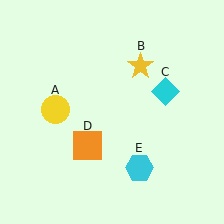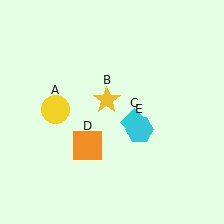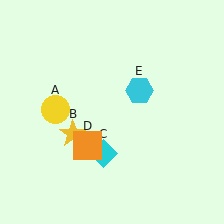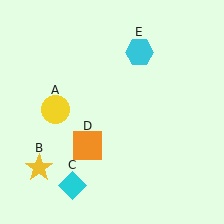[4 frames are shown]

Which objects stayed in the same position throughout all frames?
Yellow circle (object A) and orange square (object D) remained stationary.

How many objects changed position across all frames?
3 objects changed position: yellow star (object B), cyan diamond (object C), cyan hexagon (object E).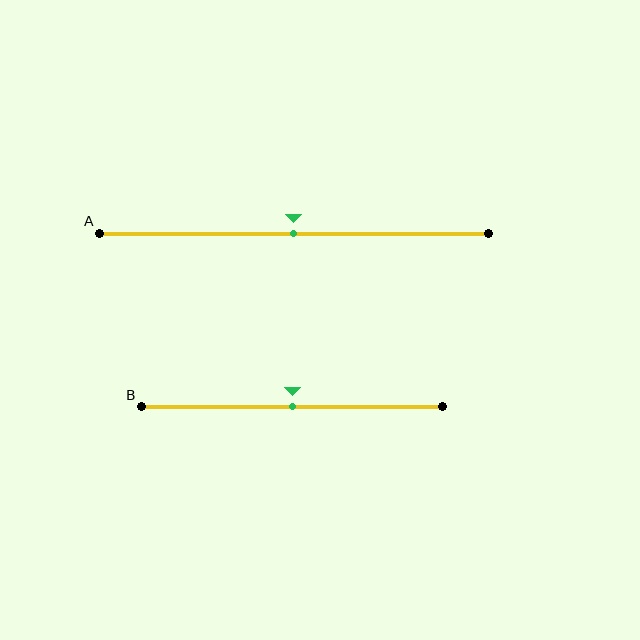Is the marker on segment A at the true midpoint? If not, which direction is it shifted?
Yes, the marker on segment A is at the true midpoint.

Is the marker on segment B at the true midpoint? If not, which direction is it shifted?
Yes, the marker on segment B is at the true midpoint.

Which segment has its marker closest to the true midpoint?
Segment A has its marker closest to the true midpoint.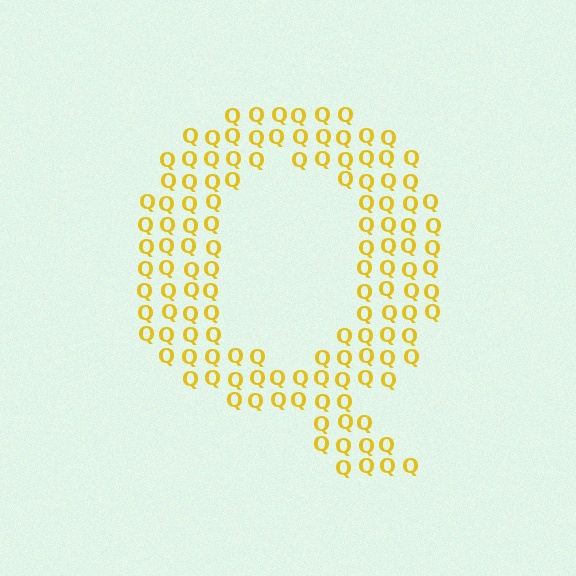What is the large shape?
The large shape is the letter Q.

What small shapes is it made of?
It is made of small letter Q's.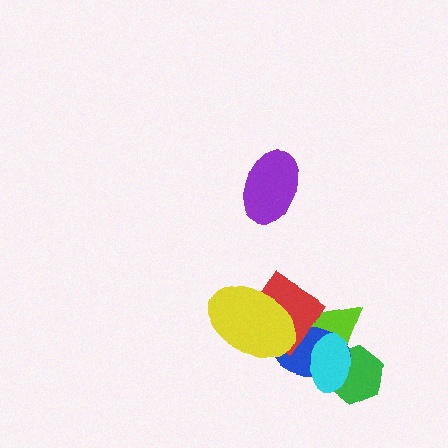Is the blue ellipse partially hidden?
Yes, it is partially covered by another shape.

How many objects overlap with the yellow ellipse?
3 objects overlap with the yellow ellipse.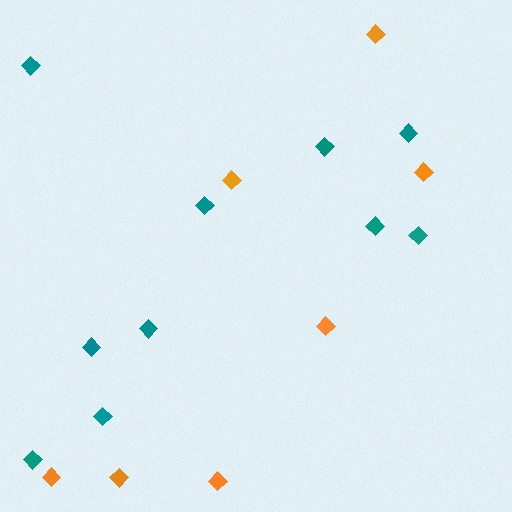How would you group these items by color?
There are 2 groups: one group of orange diamonds (7) and one group of teal diamonds (10).